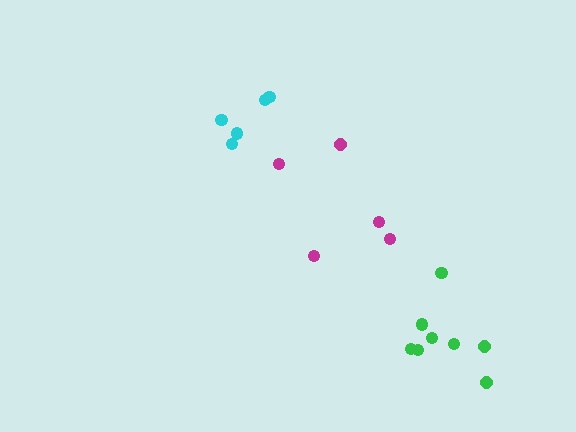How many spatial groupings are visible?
There are 3 spatial groupings.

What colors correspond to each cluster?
The clusters are colored: magenta, green, cyan.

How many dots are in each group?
Group 1: 5 dots, Group 2: 8 dots, Group 3: 5 dots (18 total).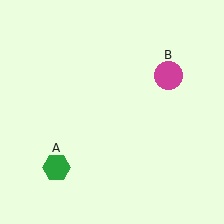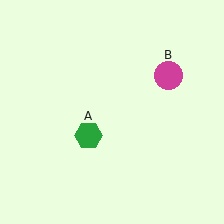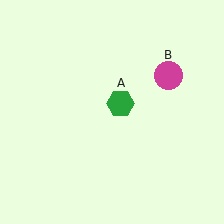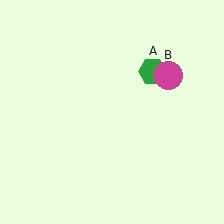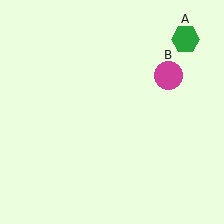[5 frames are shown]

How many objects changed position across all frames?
1 object changed position: green hexagon (object A).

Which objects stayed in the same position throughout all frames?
Magenta circle (object B) remained stationary.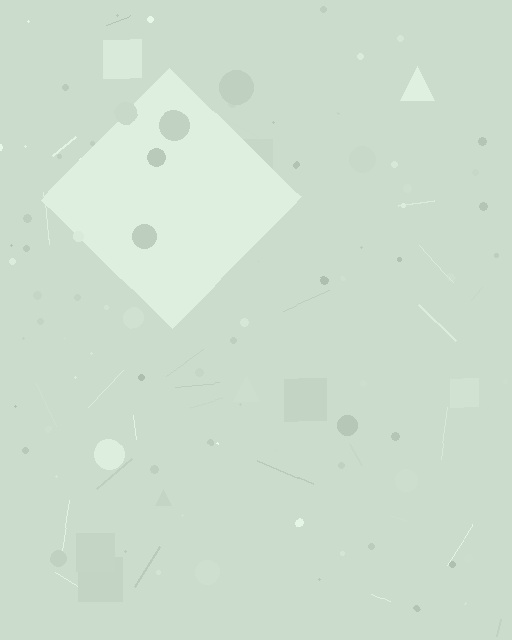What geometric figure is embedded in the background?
A diamond is embedded in the background.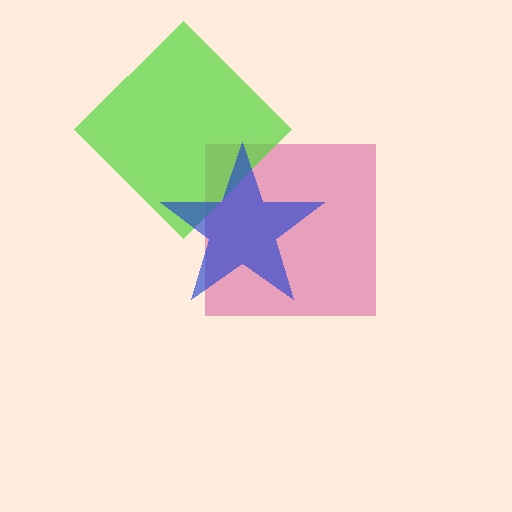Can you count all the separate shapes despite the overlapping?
Yes, there are 3 separate shapes.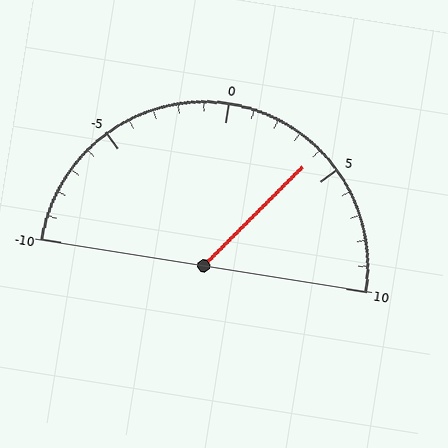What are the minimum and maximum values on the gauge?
The gauge ranges from -10 to 10.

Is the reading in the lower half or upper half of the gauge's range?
The reading is in the upper half of the range (-10 to 10).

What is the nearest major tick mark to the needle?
The nearest major tick mark is 5.